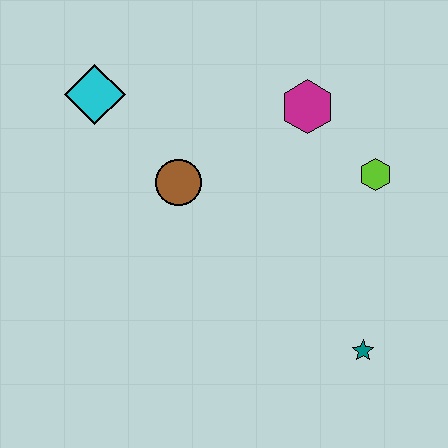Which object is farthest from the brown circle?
The teal star is farthest from the brown circle.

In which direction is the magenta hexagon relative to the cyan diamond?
The magenta hexagon is to the right of the cyan diamond.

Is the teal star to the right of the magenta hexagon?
Yes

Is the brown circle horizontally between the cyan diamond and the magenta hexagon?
Yes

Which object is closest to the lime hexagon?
The magenta hexagon is closest to the lime hexagon.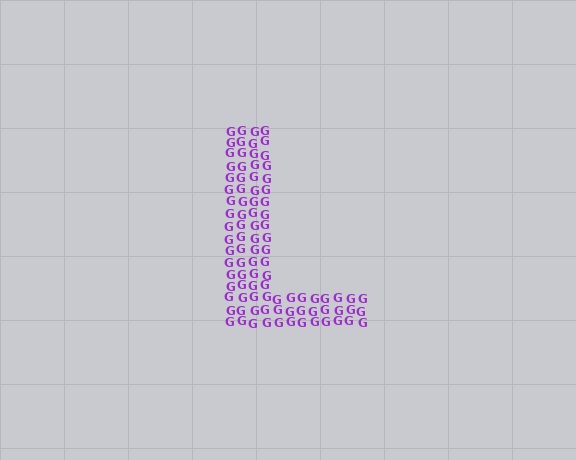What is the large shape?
The large shape is the letter L.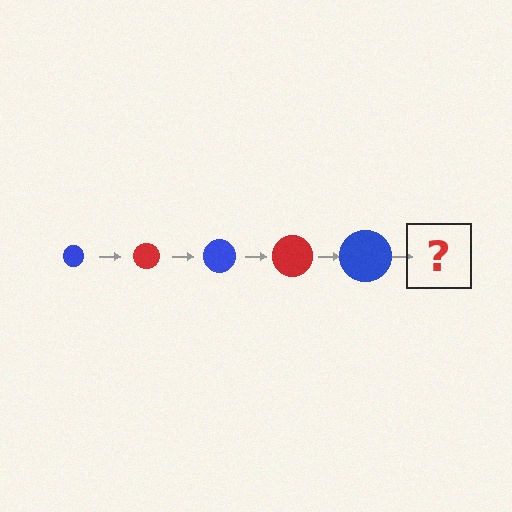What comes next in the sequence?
The next element should be a red circle, larger than the previous one.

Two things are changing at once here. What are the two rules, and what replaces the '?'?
The two rules are that the circle grows larger each step and the color cycles through blue and red. The '?' should be a red circle, larger than the previous one.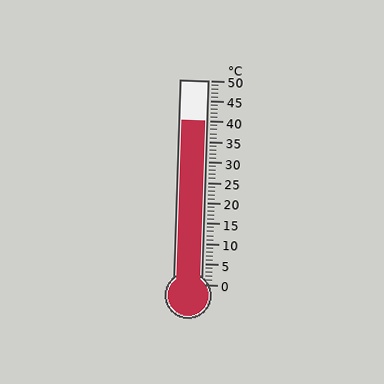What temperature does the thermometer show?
The thermometer shows approximately 40°C.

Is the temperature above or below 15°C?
The temperature is above 15°C.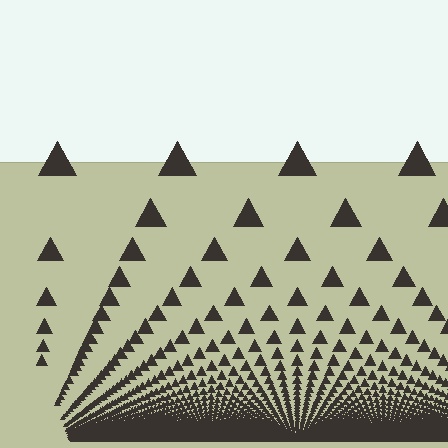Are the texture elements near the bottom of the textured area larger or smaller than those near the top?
Smaller. The gradient is inverted — elements near the bottom are smaller and denser.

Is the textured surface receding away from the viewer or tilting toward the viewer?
The surface appears to tilt toward the viewer. Texture elements get larger and sparser toward the top.